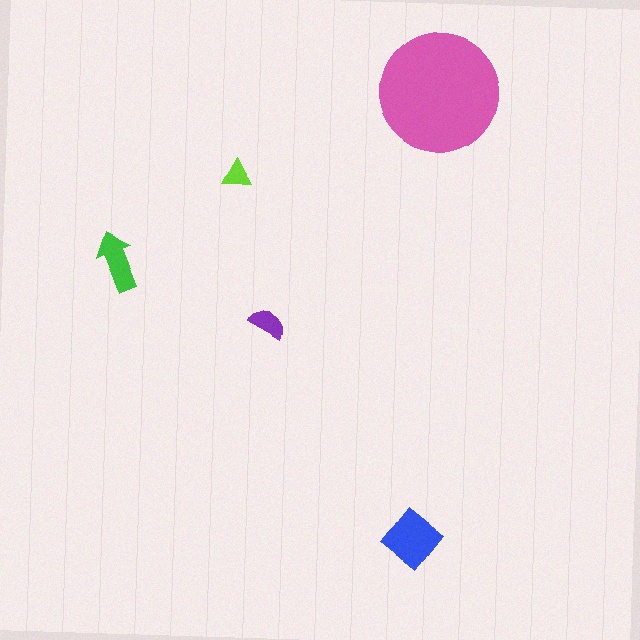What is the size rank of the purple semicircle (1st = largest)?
4th.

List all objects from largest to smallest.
The pink circle, the blue diamond, the green arrow, the purple semicircle, the lime triangle.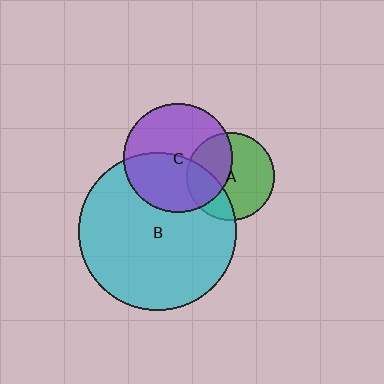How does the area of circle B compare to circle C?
Approximately 2.1 times.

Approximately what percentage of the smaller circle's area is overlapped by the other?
Approximately 40%.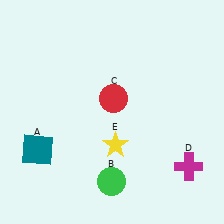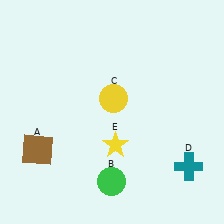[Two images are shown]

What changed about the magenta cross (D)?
In Image 1, D is magenta. In Image 2, it changed to teal.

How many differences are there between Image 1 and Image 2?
There are 3 differences between the two images.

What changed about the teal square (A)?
In Image 1, A is teal. In Image 2, it changed to brown.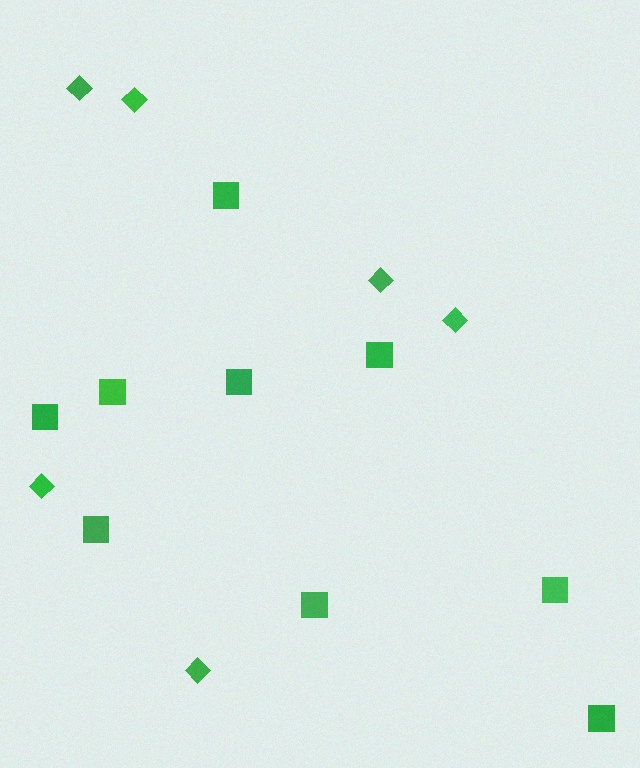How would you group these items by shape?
There are 2 groups: one group of diamonds (6) and one group of squares (9).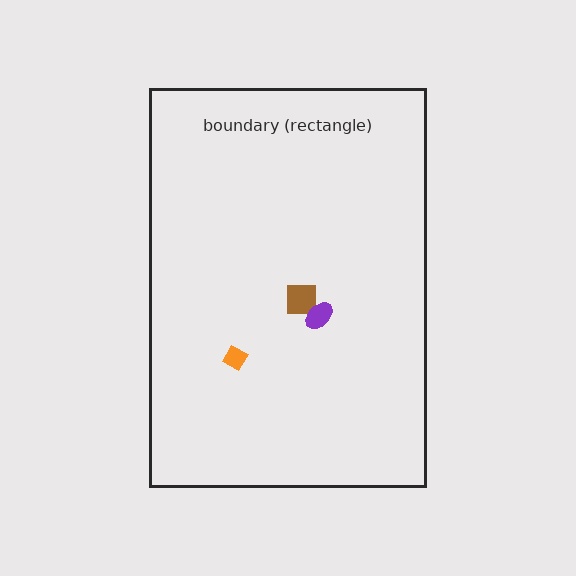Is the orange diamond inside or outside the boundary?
Inside.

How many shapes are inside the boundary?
3 inside, 0 outside.